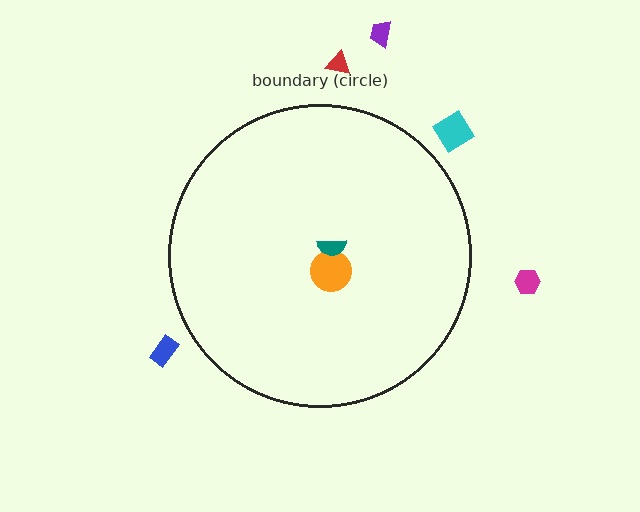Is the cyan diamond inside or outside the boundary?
Outside.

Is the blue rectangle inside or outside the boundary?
Outside.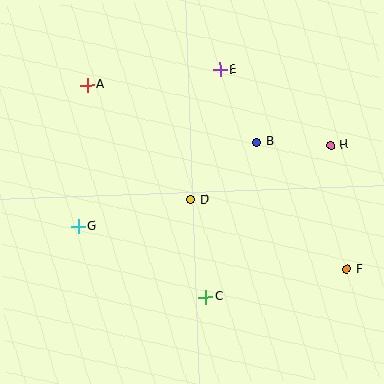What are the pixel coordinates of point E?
Point E is at (220, 70).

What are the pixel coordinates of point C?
Point C is at (205, 297).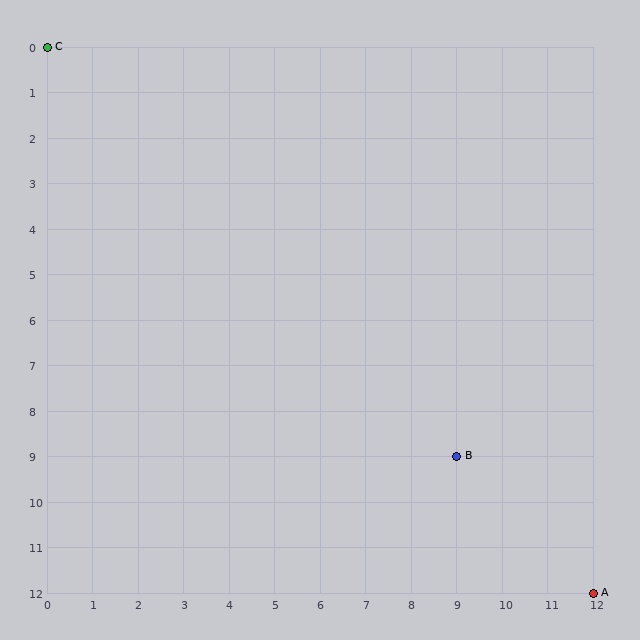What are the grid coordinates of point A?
Point A is at grid coordinates (12, 12).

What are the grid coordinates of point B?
Point B is at grid coordinates (9, 9).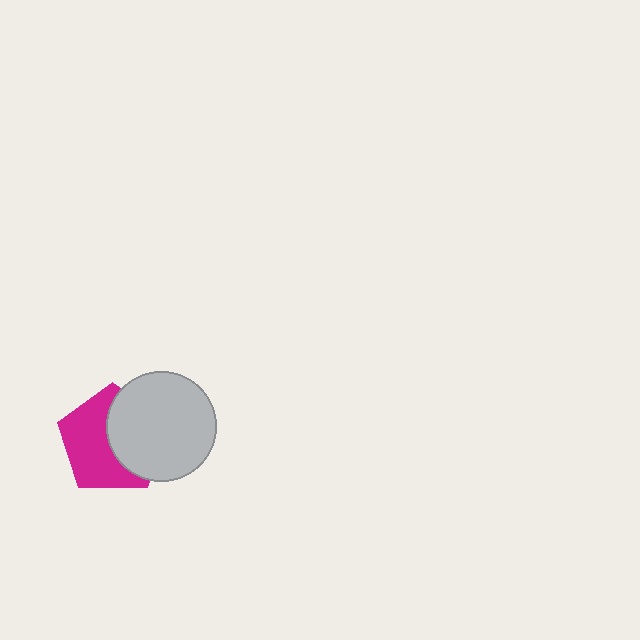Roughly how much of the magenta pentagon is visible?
About half of it is visible (roughly 55%).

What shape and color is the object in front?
The object in front is a light gray circle.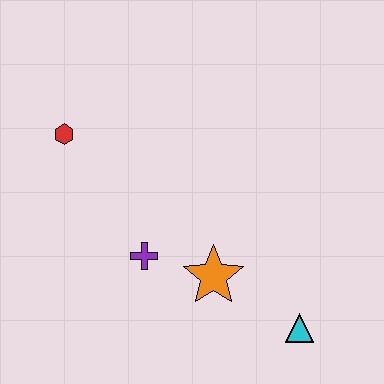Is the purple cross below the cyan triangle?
No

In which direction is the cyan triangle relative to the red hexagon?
The cyan triangle is to the right of the red hexagon.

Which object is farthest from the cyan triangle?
The red hexagon is farthest from the cyan triangle.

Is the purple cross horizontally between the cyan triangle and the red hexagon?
Yes